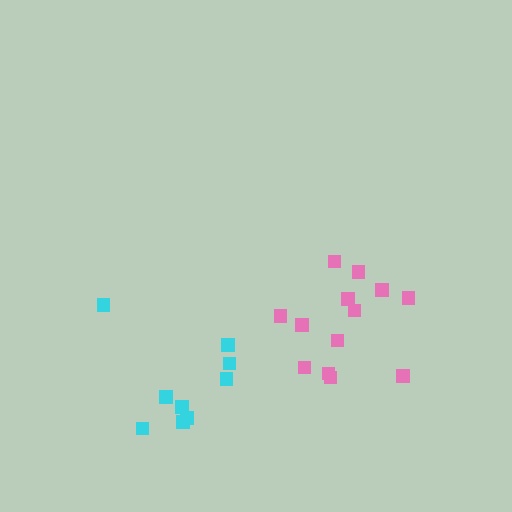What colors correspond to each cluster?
The clusters are colored: cyan, pink.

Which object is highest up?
The pink cluster is topmost.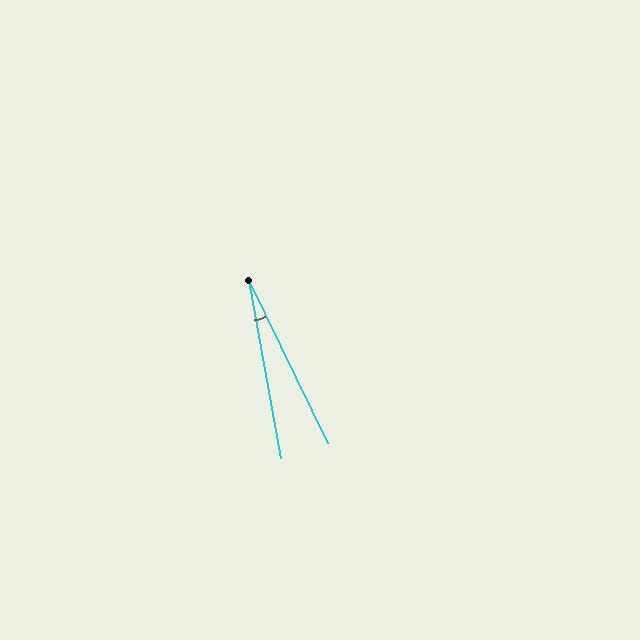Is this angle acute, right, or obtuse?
It is acute.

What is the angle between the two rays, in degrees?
Approximately 16 degrees.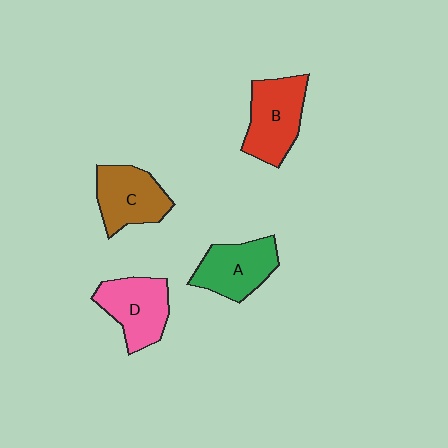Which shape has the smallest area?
Shape A (green).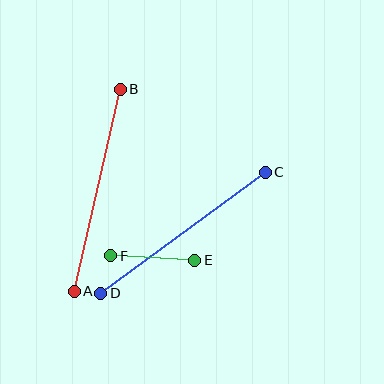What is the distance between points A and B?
The distance is approximately 207 pixels.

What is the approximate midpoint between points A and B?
The midpoint is at approximately (97, 190) pixels.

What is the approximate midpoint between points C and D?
The midpoint is at approximately (183, 233) pixels.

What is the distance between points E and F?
The distance is approximately 84 pixels.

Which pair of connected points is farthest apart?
Points A and B are farthest apart.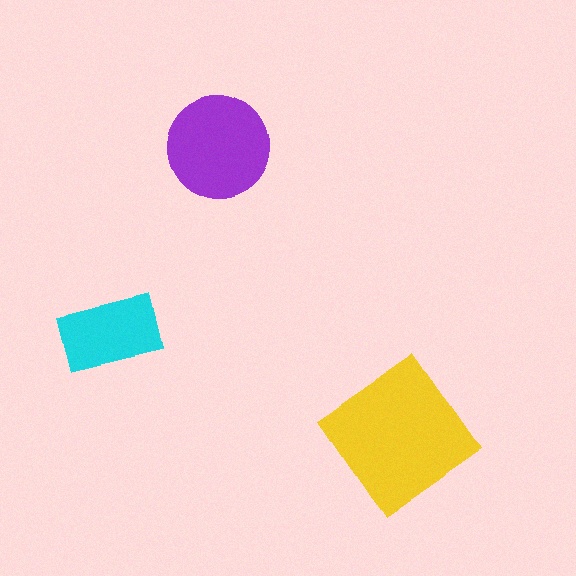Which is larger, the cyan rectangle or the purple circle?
The purple circle.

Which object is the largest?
The yellow diamond.